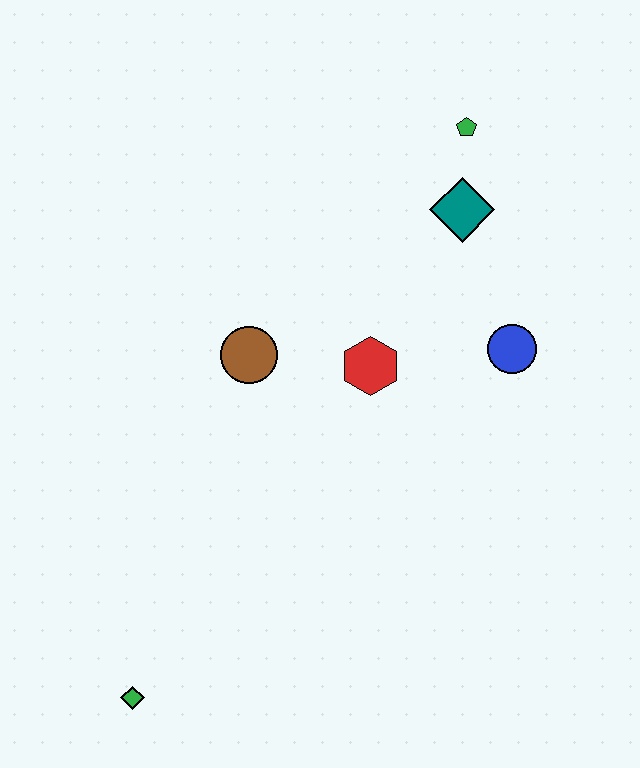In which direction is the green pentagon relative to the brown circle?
The green pentagon is above the brown circle.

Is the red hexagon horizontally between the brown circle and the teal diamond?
Yes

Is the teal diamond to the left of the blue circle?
Yes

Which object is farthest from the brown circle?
The green diamond is farthest from the brown circle.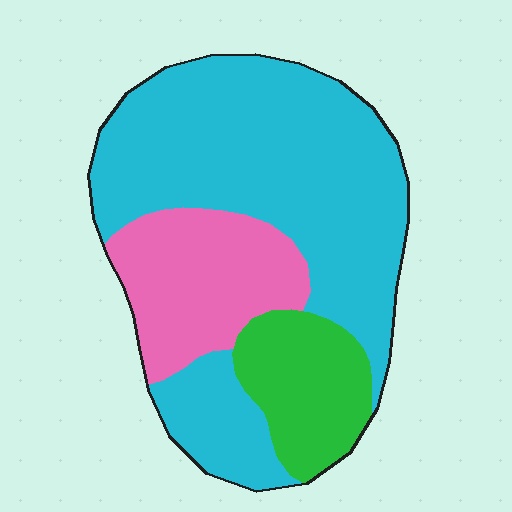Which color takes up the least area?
Green, at roughly 15%.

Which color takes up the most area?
Cyan, at roughly 60%.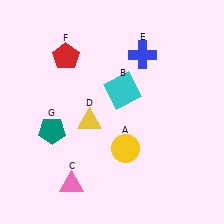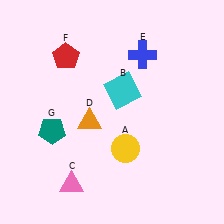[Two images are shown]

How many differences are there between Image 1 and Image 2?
There is 1 difference between the two images.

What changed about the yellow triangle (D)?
In Image 1, D is yellow. In Image 2, it changed to orange.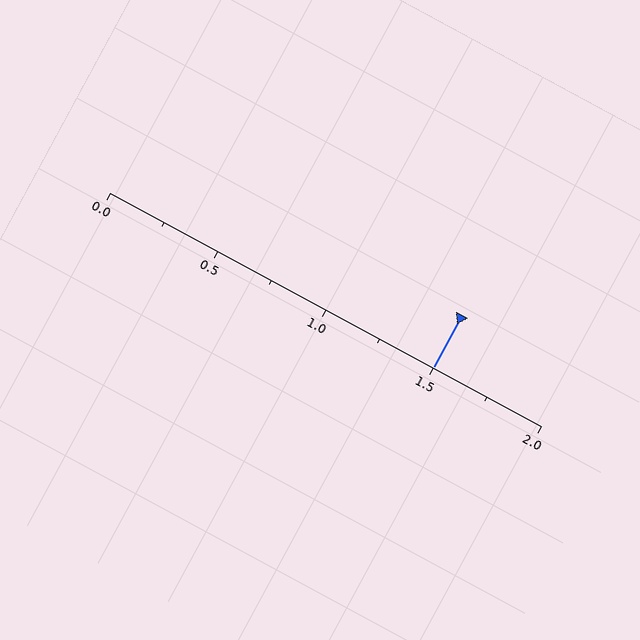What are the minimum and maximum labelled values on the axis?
The axis runs from 0.0 to 2.0.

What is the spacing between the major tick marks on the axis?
The major ticks are spaced 0.5 apart.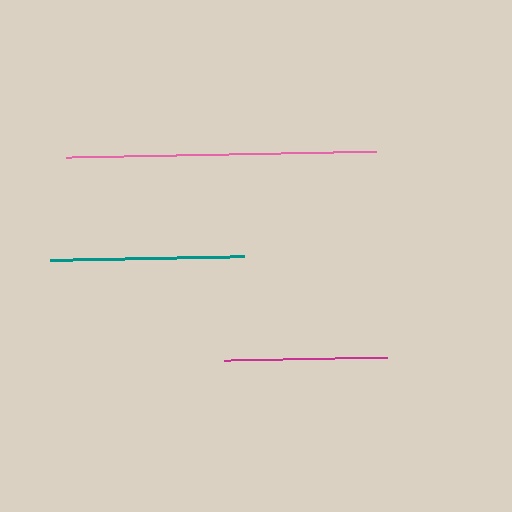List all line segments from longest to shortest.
From longest to shortest: pink, teal, magenta.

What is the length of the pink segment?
The pink segment is approximately 310 pixels long.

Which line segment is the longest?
The pink line is the longest at approximately 310 pixels.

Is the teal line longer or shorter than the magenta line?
The teal line is longer than the magenta line.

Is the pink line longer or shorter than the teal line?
The pink line is longer than the teal line.